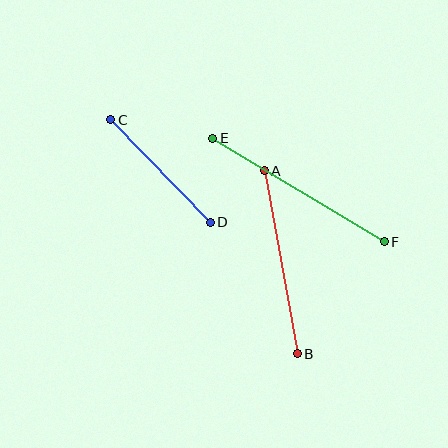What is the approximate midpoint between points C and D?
The midpoint is at approximately (160, 171) pixels.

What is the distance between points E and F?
The distance is approximately 201 pixels.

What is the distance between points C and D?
The distance is approximately 143 pixels.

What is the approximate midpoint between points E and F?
The midpoint is at approximately (298, 190) pixels.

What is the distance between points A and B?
The distance is approximately 186 pixels.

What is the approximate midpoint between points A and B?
The midpoint is at approximately (281, 262) pixels.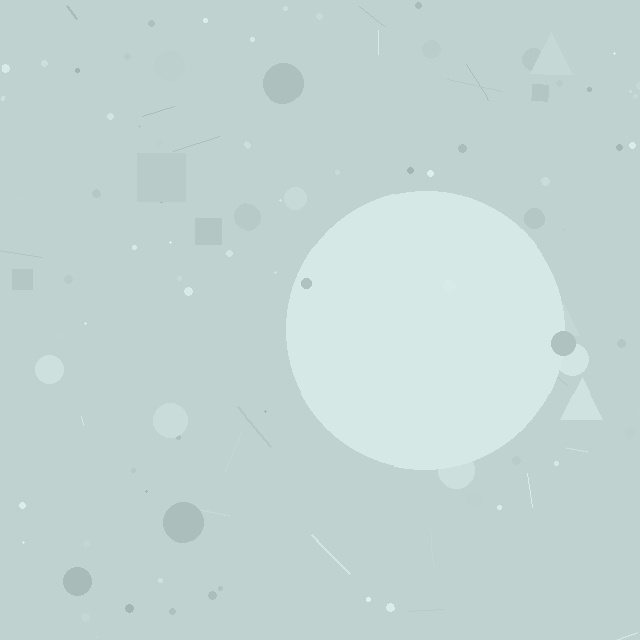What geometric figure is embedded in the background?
A circle is embedded in the background.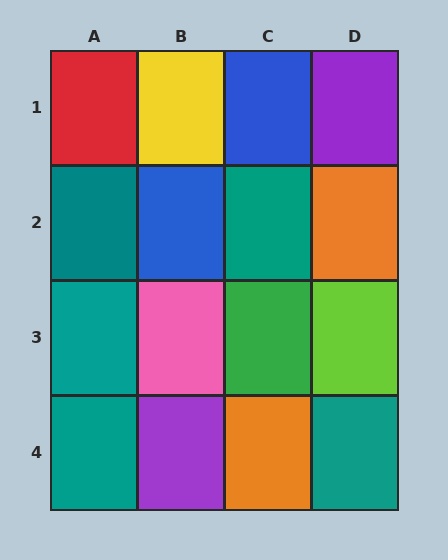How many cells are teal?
5 cells are teal.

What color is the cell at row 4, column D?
Teal.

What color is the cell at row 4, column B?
Purple.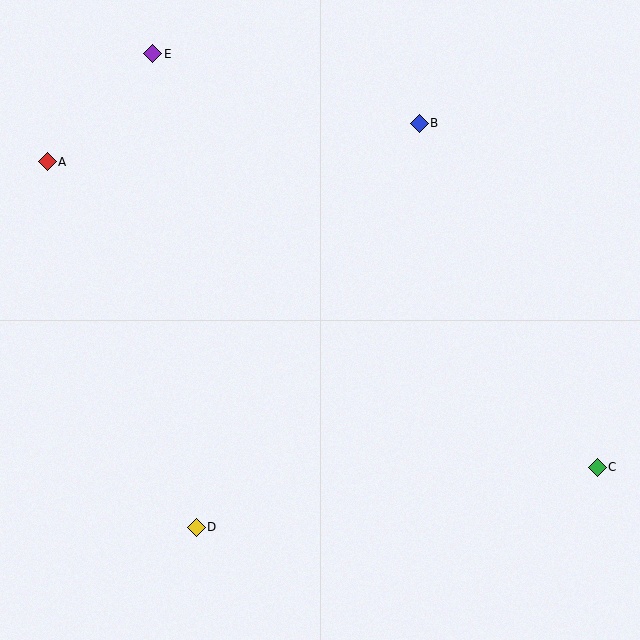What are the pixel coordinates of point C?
Point C is at (597, 467).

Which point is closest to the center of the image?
Point B at (419, 123) is closest to the center.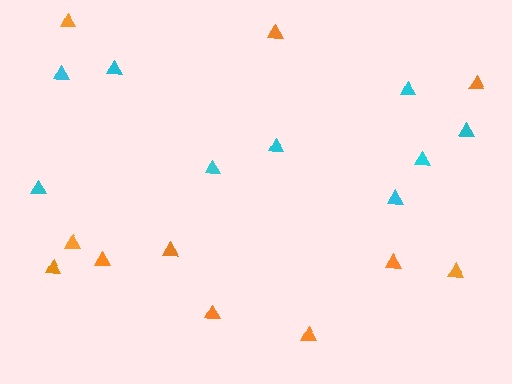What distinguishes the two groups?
There are 2 groups: one group of orange triangles (11) and one group of cyan triangles (9).